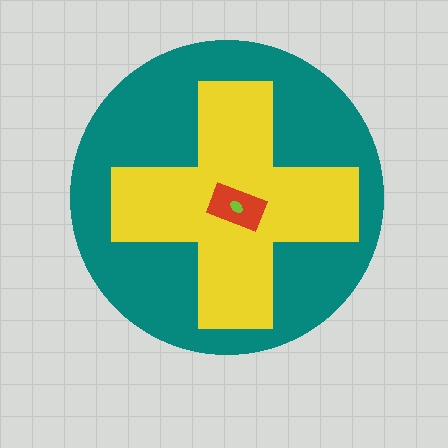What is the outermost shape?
The teal circle.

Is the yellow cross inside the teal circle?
Yes.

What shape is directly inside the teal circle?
The yellow cross.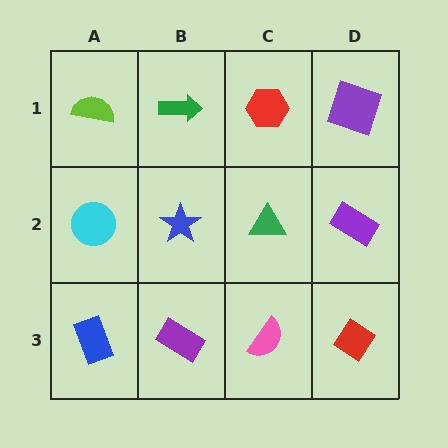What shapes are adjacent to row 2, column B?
A green arrow (row 1, column B), a purple rectangle (row 3, column B), a cyan circle (row 2, column A), a green triangle (row 2, column C).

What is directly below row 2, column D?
A red diamond.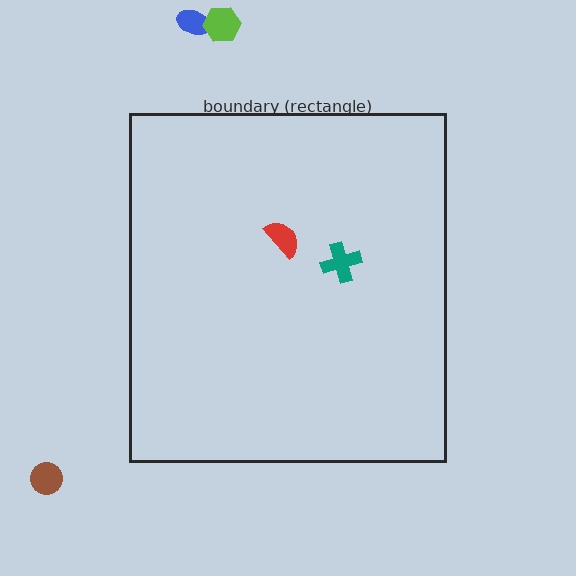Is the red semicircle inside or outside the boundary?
Inside.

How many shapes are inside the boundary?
2 inside, 3 outside.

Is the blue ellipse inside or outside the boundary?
Outside.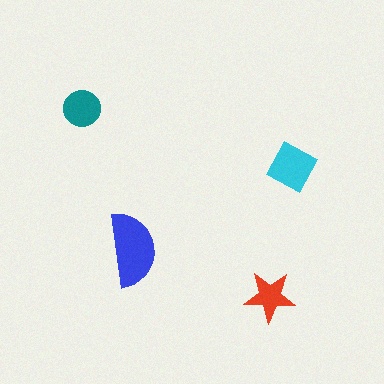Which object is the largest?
The blue semicircle.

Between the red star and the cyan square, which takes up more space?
The cyan square.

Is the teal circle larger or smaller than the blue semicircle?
Smaller.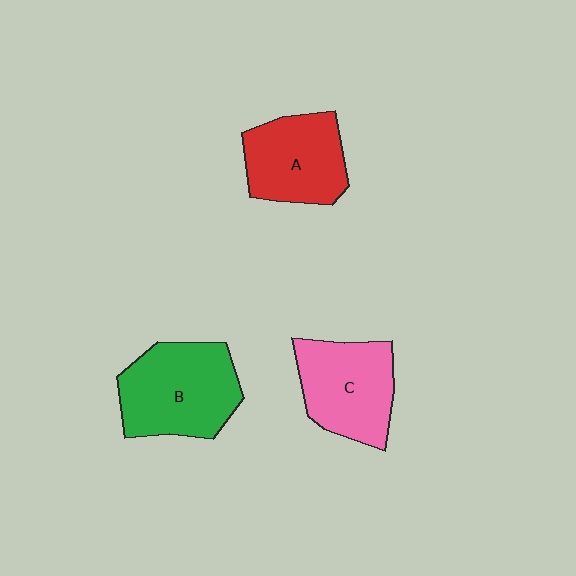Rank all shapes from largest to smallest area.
From largest to smallest: B (green), C (pink), A (red).